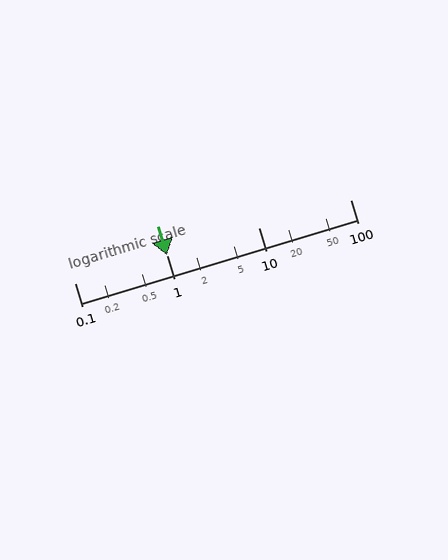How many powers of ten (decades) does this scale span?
The scale spans 3 decades, from 0.1 to 100.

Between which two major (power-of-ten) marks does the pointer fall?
The pointer is between 1 and 10.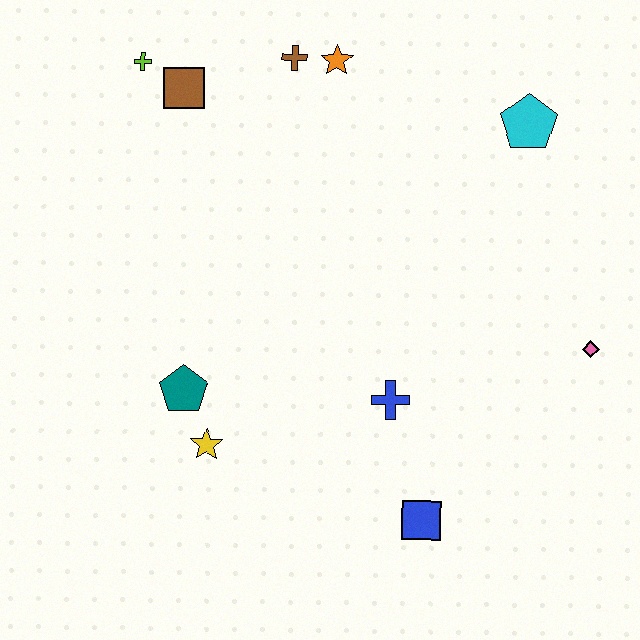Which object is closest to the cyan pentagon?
The orange star is closest to the cyan pentagon.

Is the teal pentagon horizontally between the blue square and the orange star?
No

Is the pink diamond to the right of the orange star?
Yes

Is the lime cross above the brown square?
Yes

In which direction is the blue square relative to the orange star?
The blue square is below the orange star.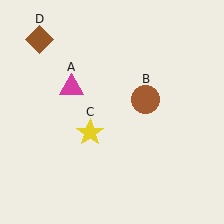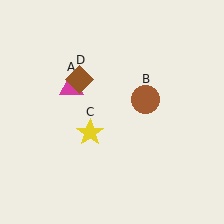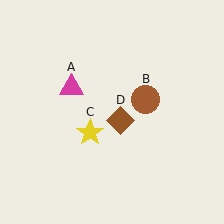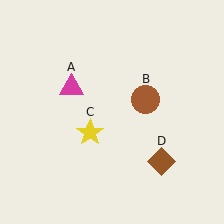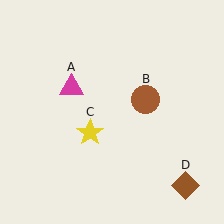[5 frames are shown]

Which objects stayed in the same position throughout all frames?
Magenta triangle (object A) and brown circle (object B) and yellow star (object C) remained stationary.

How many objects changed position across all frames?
1 object changed position: brown diamond (object D).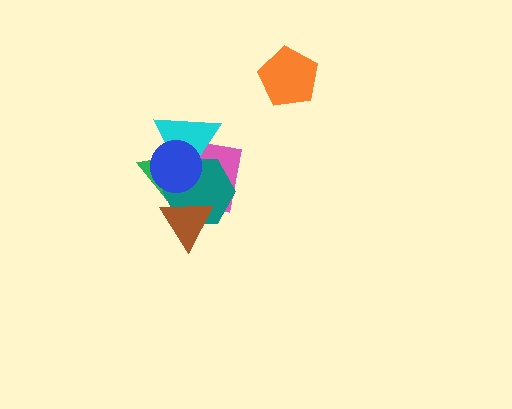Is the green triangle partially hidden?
Yes, it is partially covered by another shape.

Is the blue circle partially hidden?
No, no other shape covers it.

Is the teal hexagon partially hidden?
Yes, it is partially covered by another shape.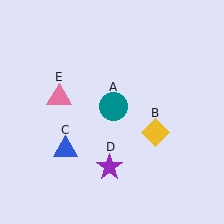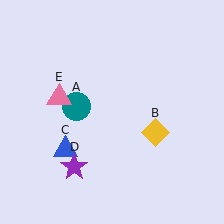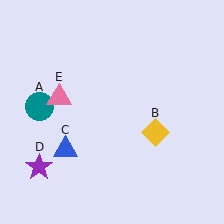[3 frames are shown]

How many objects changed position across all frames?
2 objects changed position: teal circle (object A), purple star (object D).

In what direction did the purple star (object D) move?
The purple star (object D) moved left.